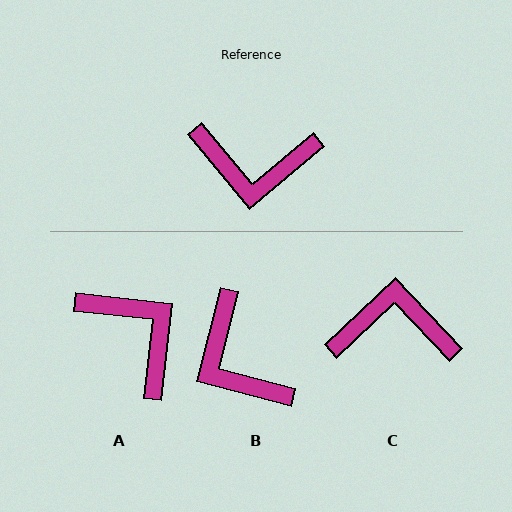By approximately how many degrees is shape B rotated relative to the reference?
Approximately 54 degrees clockwise.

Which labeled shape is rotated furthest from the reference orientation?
C, about 177 degrees away.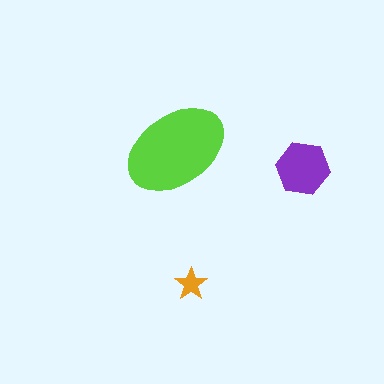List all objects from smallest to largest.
The orange star, the purple hexagon, the lime ellipse.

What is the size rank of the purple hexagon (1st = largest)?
2nd.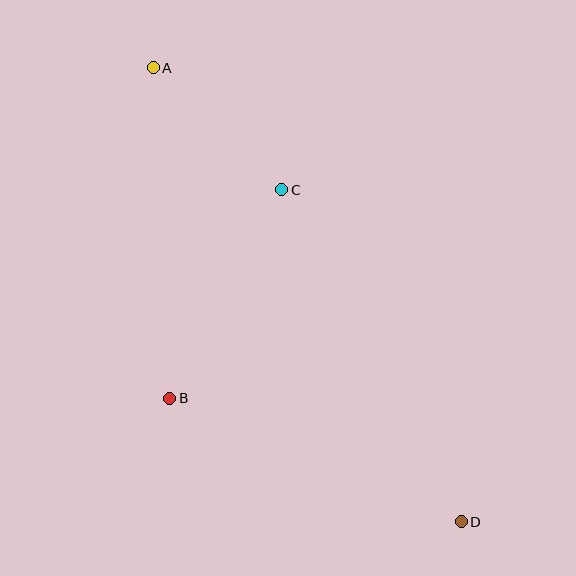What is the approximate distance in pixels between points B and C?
The distance between B and C is approximately 237 pixels.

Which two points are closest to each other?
Points A and C are closest to each other.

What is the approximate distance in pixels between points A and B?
The distance between A and B is approximately 331 pixels.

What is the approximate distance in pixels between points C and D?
The distance between C and D is approximately 377 pixels.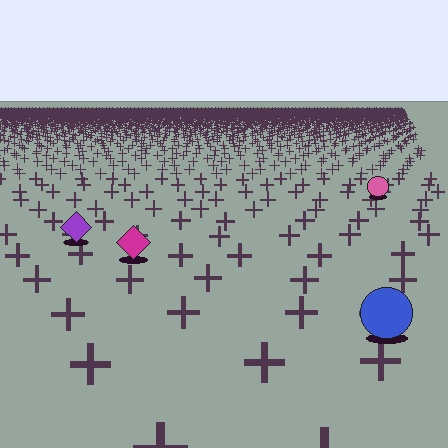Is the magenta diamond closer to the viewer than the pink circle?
Yes. The magenta diamond is closer — you can tell from the texture gradient: the ground texture is coarser near it.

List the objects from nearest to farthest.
From nearest to farthest: the blue circle, the magenta diamond, the purple diamond, the pink circle.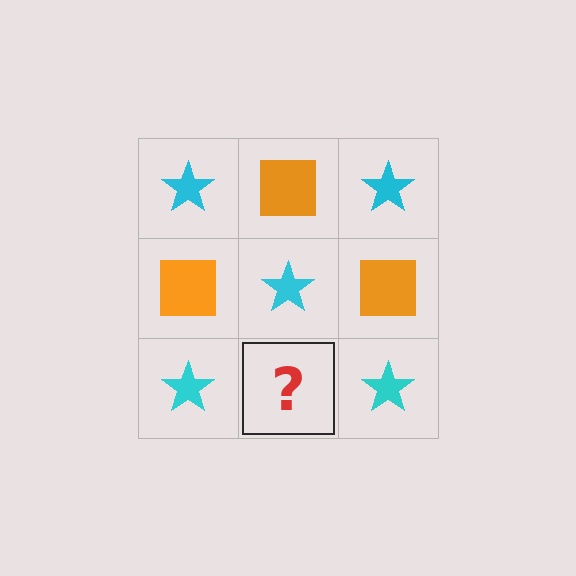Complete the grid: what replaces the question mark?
The question mark should be replaced with an orange square.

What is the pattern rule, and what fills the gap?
The rule is that it alternates cyan star and orange square in a checkerboard pattern. The gap should be filled with an orange square.